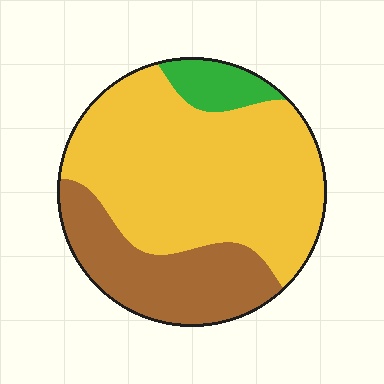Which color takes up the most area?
Yellow, at roughly 65%.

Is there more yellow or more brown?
Yellow.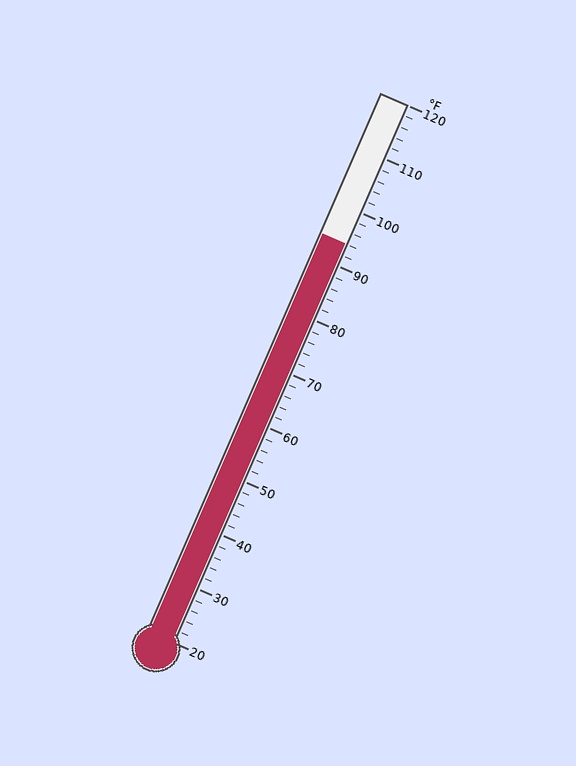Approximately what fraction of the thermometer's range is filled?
The thermometer is filled to approximately 75% of its range.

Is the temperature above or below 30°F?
The temperature is above 30°F.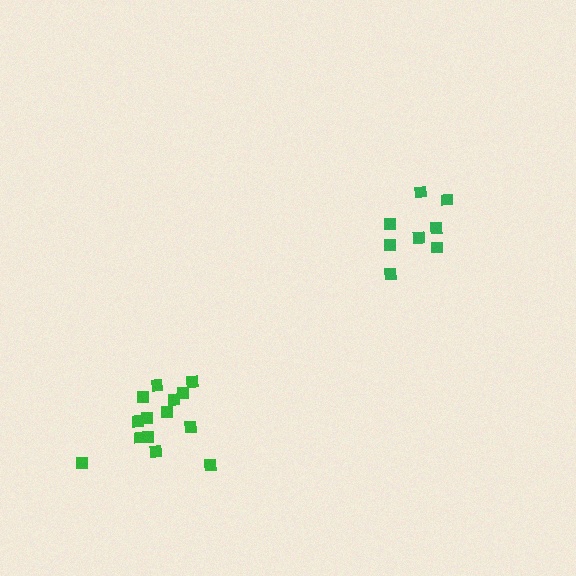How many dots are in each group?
Group 1: 8 dots, Group 2: 14 dots (22 total).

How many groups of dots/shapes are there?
There are 2 groups.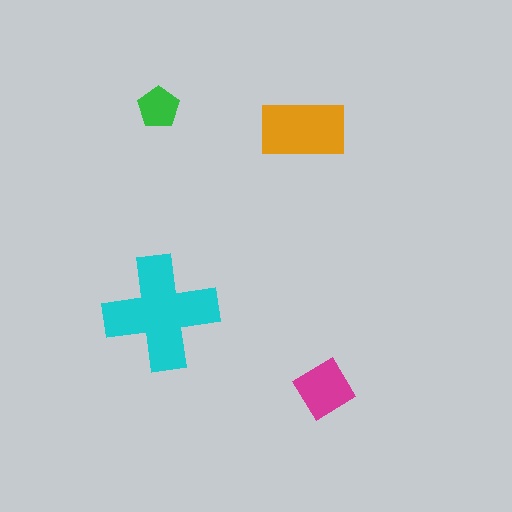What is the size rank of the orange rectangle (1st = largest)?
2nd.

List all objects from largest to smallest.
The cyan cross, the orange rectangle, the magenta diamond, the green pentagon.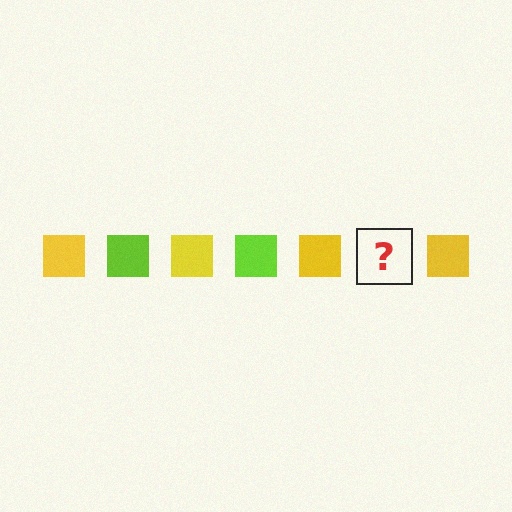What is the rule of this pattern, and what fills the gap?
The rule is that the pattern cycles through yellow, lime squares. The gap should be filled with a lime square.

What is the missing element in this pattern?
The missing element is a lime square.